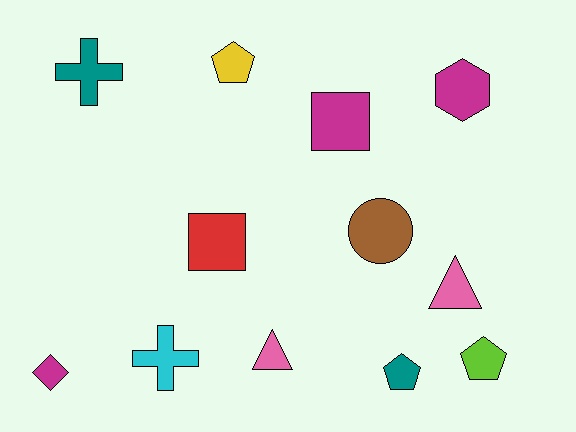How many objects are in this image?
There are 12 objects.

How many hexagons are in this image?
There is 1 hexagon.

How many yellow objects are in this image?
There is 1 yellow object.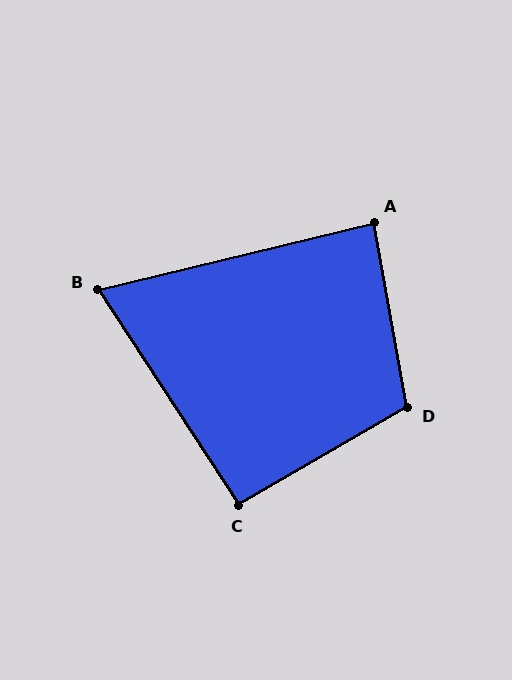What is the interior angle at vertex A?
Approximately 87 degrees (approximately right).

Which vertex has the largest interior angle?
D, at approximately 110 degrees.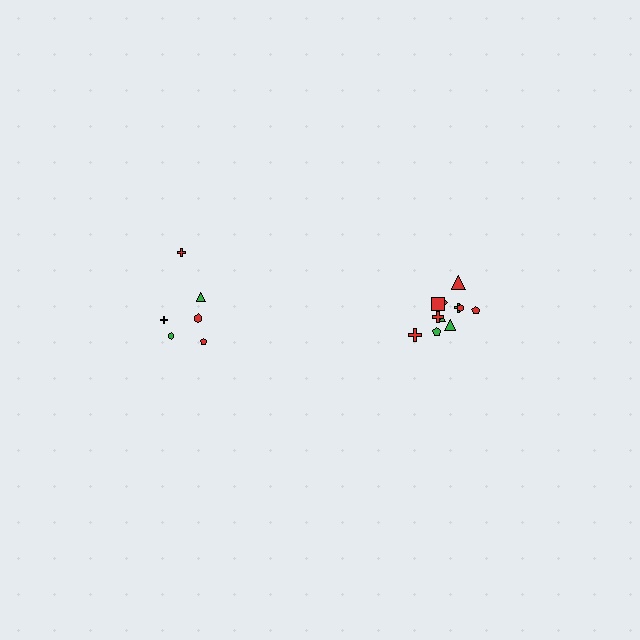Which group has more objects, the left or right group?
The right group.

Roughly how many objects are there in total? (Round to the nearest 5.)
Roughly 20 objects in total.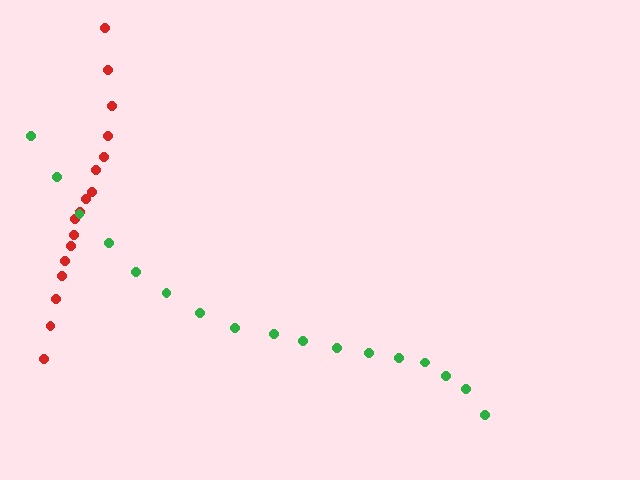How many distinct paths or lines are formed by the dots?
There are 2 distinct paths.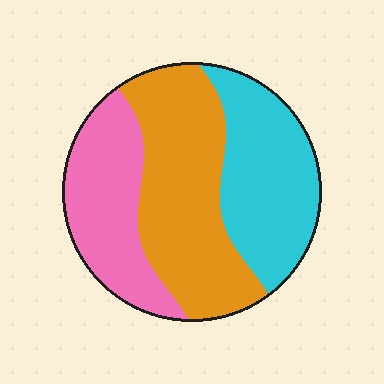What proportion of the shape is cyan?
Cyan takes up about one third (1/3) of the shape.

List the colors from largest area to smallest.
From largest to smallest: orange, cyan, pink.